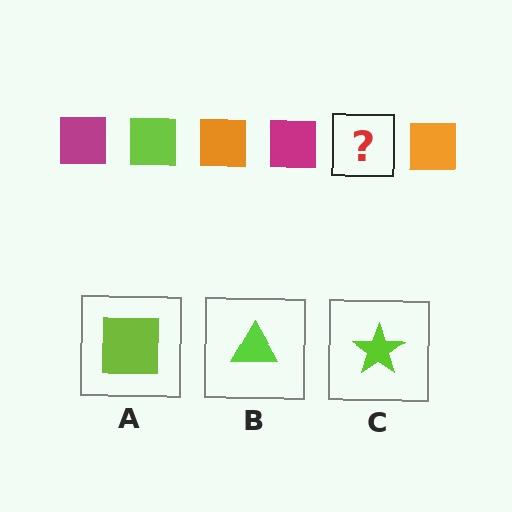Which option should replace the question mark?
Option A.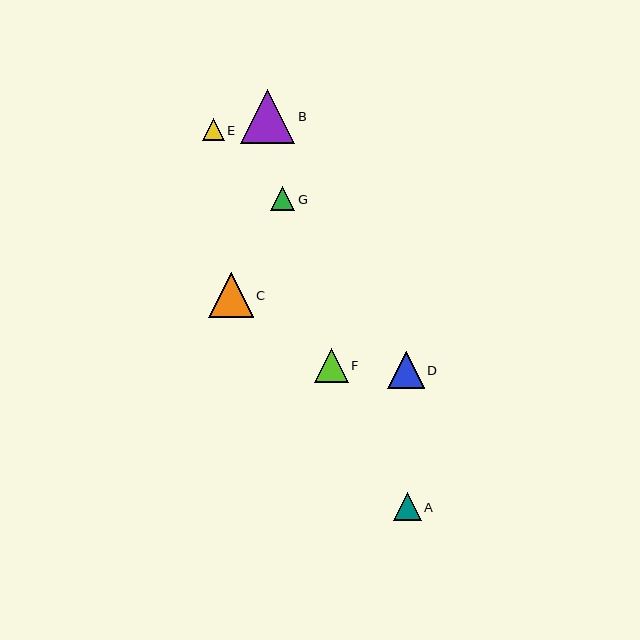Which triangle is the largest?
Triangle B is the largest with a size of approximately 54 pixels.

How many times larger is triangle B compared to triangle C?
Triangle B is approximately 1.2 times the size of triangle C.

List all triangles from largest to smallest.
From largest to smallest: B, C, D, F, A, G, E.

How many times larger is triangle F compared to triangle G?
Triangle F is approximately 1.4 times the size of triangle G.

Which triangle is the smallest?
Triangle E is the smallest with a size of approximately 22 pixels.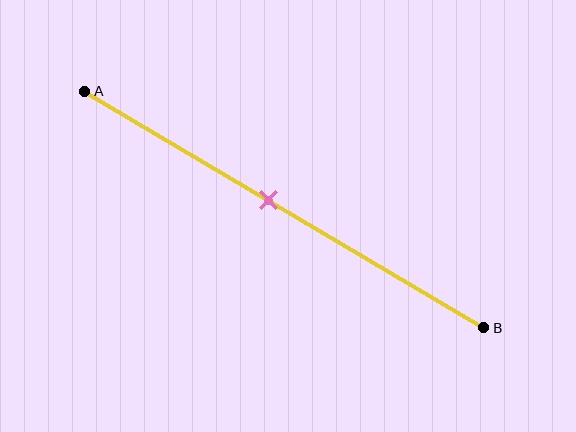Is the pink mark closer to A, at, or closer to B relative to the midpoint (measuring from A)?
The pink mark is closer to point A than the midpoint of segment AB.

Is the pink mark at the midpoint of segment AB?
No, the mark is at about 45% from A, not at the 50% midpoint.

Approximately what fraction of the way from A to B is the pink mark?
The pink mark is approximately 45% of the way from A to B.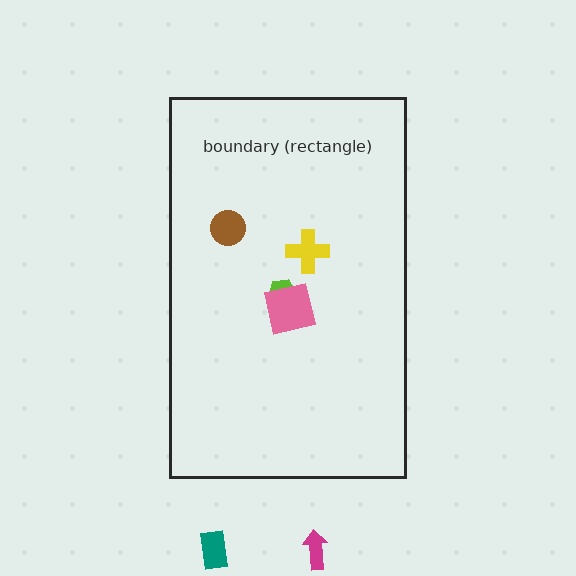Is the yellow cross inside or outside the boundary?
Inside.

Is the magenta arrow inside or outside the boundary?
Outside.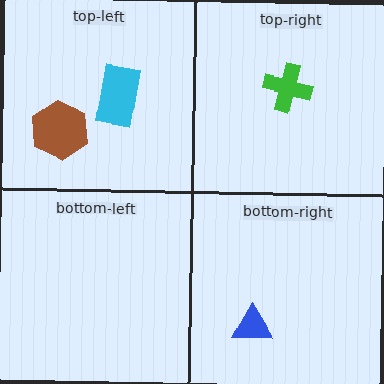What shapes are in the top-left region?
The cyan rectangle, the brown hexagon.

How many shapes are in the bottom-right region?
1.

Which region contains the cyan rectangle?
The top-left region.